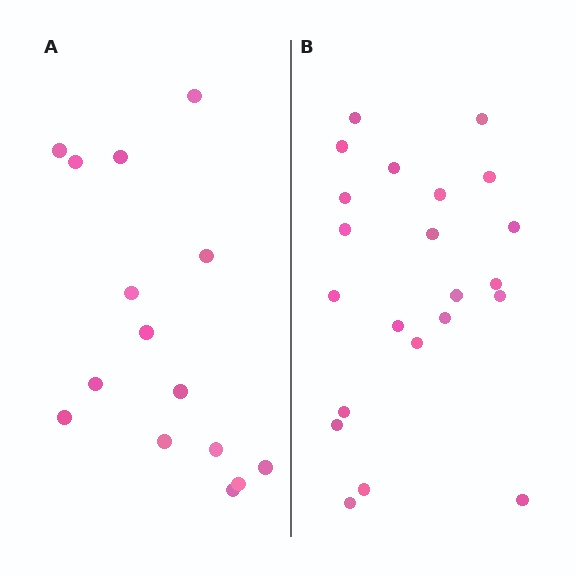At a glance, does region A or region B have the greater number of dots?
Region B (the right region) has more dots.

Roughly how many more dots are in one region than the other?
Region B has roughly 8 or so more dots than region A.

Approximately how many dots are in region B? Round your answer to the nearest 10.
About 20 dots. (The exact count is 22, which rounds to 20.)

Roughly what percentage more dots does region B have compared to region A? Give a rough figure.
About 45% more.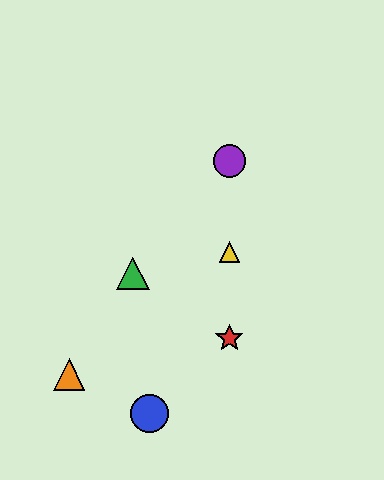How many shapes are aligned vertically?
3 shapes (the red star, the yellow triangle, the purple circle) are aligned vertically.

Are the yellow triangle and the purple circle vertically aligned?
Yes, both are at x≈229.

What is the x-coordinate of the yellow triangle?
The yellow triangle is at x≈229.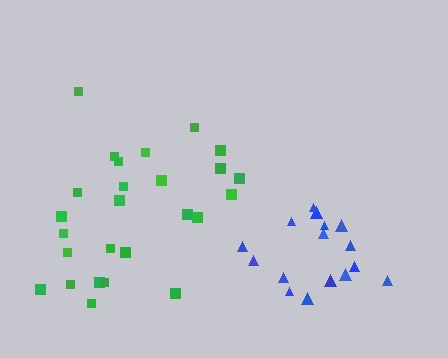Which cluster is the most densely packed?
Blue.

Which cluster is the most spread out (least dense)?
Green.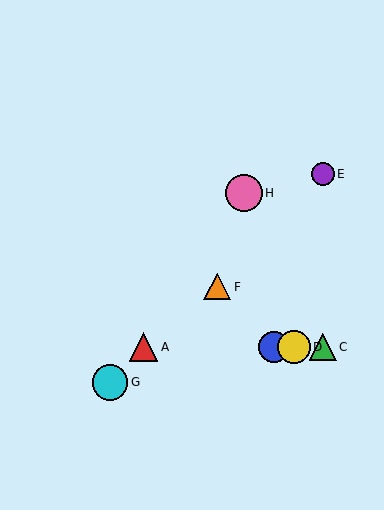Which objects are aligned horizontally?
Objects A, B, C, D are aligned horizontally.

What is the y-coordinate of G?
Object G is at y≈382.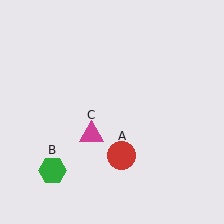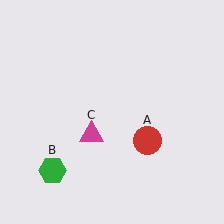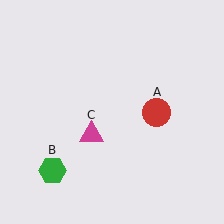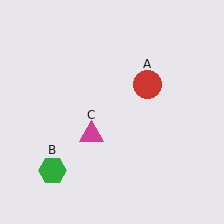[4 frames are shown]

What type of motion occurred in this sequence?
The red circle (object A) rotated counterclockwise around the center of the scene.